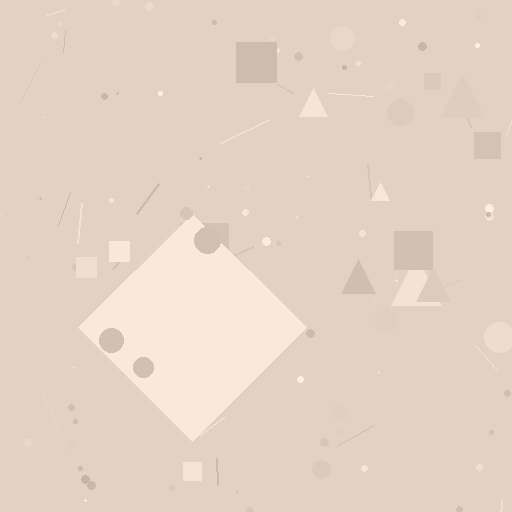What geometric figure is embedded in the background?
A diamond is embedded in the background.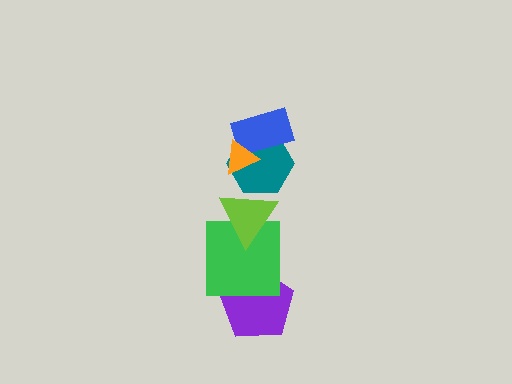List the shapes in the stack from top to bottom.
From top to bottom: the orange triangle, the blue rectangle, the teal hexagon, the lime triangle, the green square, the purple pentagon.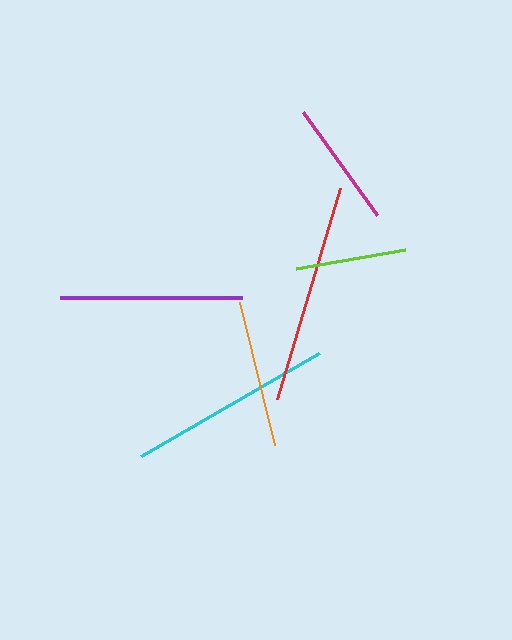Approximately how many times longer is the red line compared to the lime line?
The red line is approximately 2.0 times the length of the lime line.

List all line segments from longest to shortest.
From longest to shortest: red, cyan, purple, orange, magenta, lime.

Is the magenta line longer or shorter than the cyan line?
The cyan line is longer than the magenta line.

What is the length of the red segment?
The red segment is approximately 220 pixels long.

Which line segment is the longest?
The red line is the longest at approximately 220 pixels.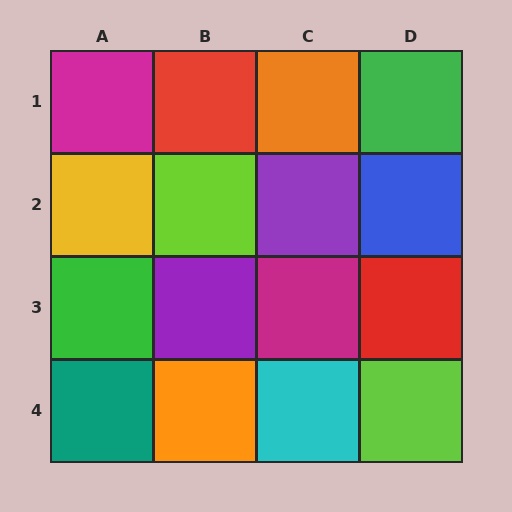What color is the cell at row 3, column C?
Magenta.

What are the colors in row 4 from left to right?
Teal, orange, cyan, lime.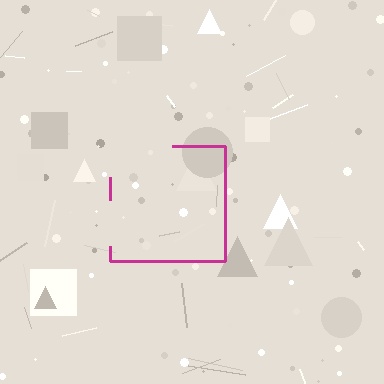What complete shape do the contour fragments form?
The contour fragments form a square.